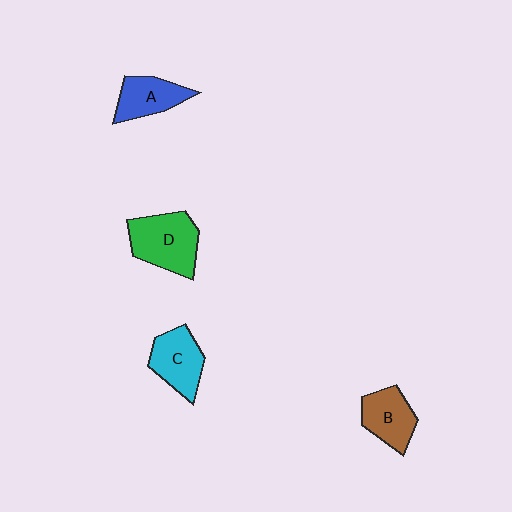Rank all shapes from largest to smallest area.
From largest to smallest: D (green), C (cyan), B (brown), A (blue).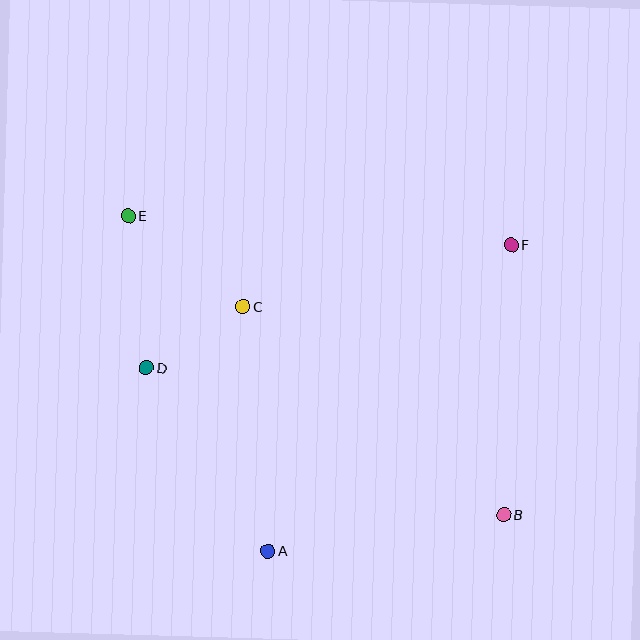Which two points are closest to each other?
Points C and D are closest to each other.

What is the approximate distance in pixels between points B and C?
The distance between B and C is approximately 334 pixels.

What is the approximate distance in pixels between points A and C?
The distance between A and C is approximately 245 pixels.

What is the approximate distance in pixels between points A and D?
The distance between A and D is approximately 220 pixels.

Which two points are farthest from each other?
Points B and E are farthest from each other.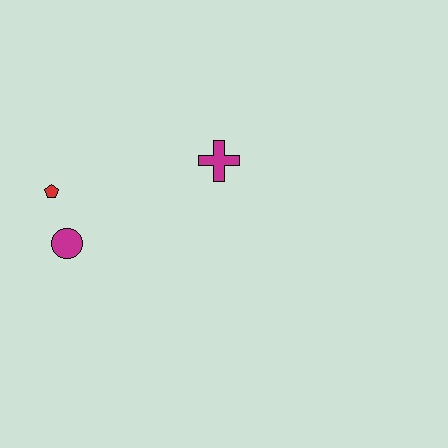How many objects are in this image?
There are 3 objects.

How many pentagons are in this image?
There is 1 pentagon.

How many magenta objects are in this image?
There are 2 magenta objects.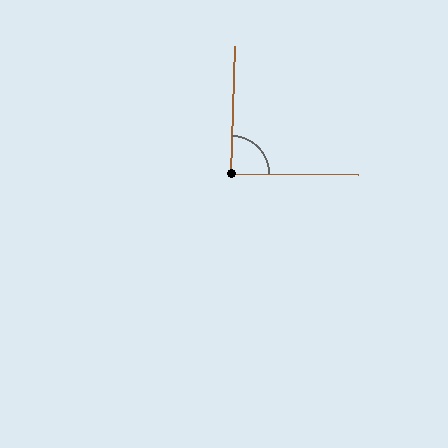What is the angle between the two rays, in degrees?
Approximately 89 degrees.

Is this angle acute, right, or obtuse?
It is approximately a right angle.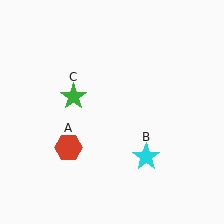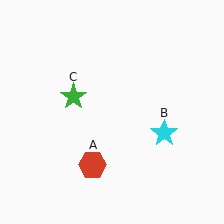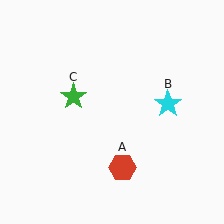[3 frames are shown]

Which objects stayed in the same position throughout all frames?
Green star (object C) remained stationary.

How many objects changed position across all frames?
2 objects changed position: red hexagon (object A), cyan star (object B).